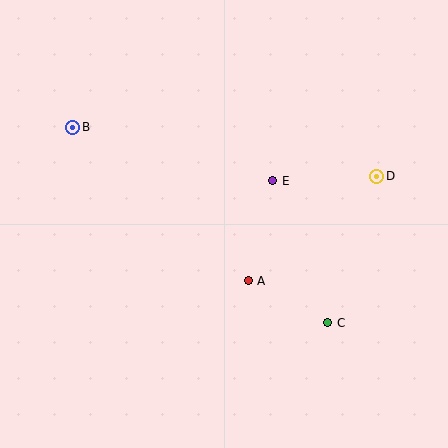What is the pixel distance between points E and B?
The distance between E and B is 207 pixels.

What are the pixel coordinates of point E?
Point E is at (273, 181).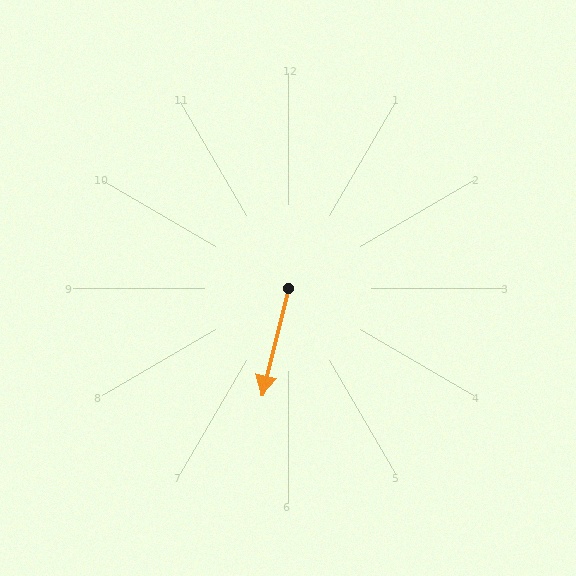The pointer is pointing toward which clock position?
Roughly 6 o'clock.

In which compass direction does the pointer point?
South.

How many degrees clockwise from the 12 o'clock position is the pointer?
Approximately 194 degrees.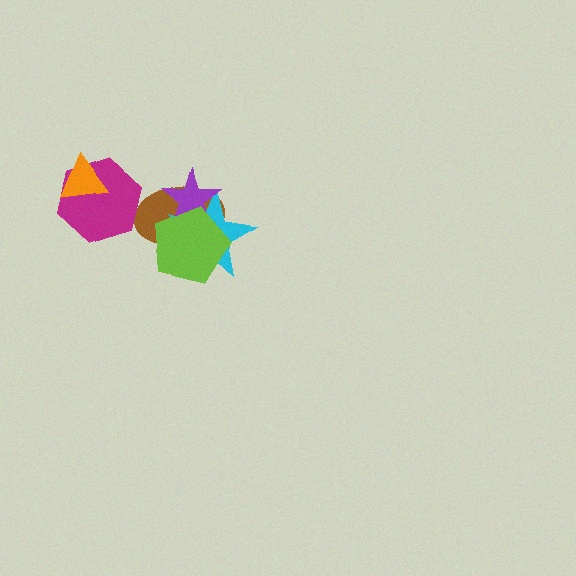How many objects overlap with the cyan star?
3 objects overlap with the cyan star.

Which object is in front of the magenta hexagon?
The orange triangle is in front of the magenta hexagon.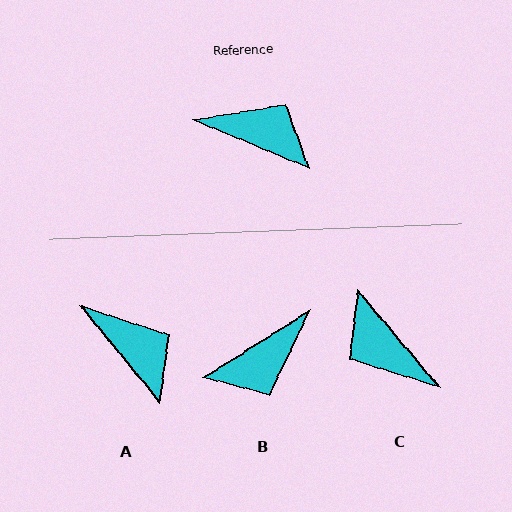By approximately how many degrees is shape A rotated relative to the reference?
Approximately 28 degrees clockwise.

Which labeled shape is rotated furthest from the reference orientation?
C, about 153 degrees away.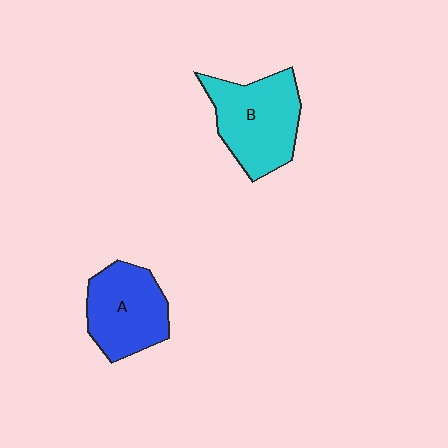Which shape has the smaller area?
Shape A (blue).